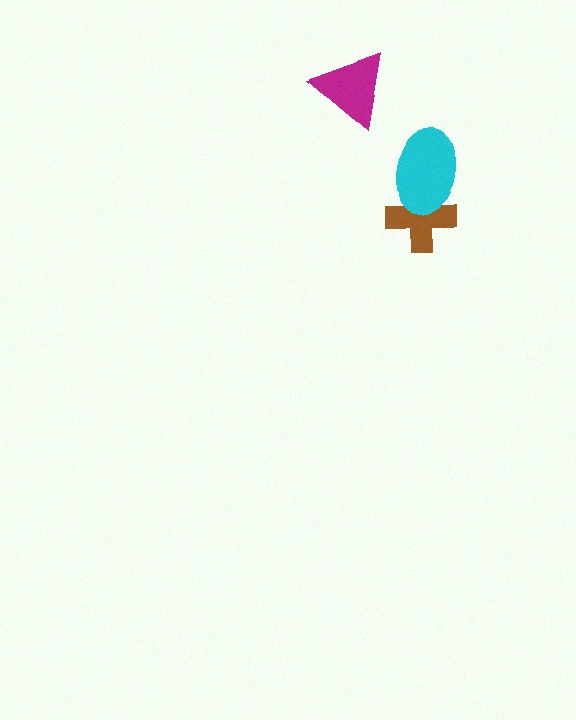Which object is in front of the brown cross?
The cyan ellipse is in front of the brown cross.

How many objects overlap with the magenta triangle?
0 objects overlap with the magenta triangle.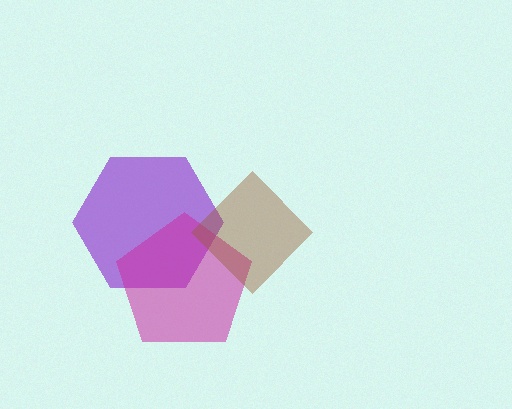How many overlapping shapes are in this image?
There are 3 overlapping shapes in the image.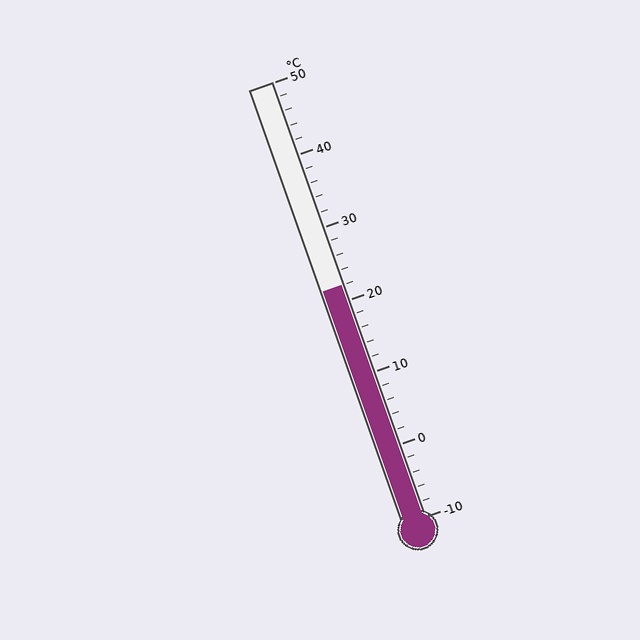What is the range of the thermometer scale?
The thermometer scale ranges from -10°C to 50°C.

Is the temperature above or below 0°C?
The temperature is above 0°C.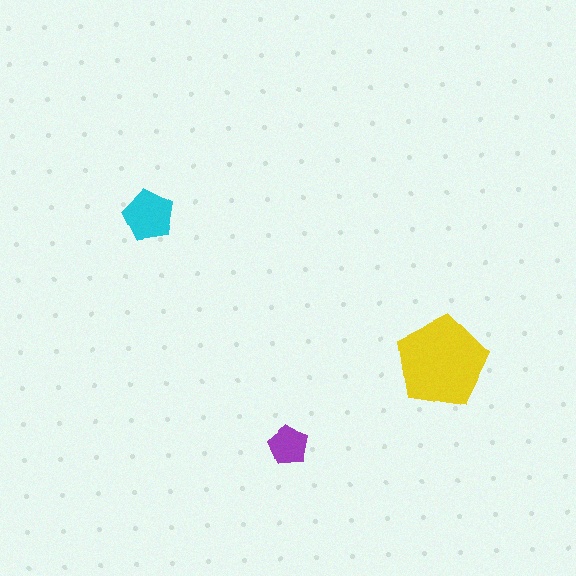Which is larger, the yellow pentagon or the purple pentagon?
The yellow one.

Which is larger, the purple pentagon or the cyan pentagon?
The cyan one.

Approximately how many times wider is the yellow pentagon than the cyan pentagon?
About 2 times wider.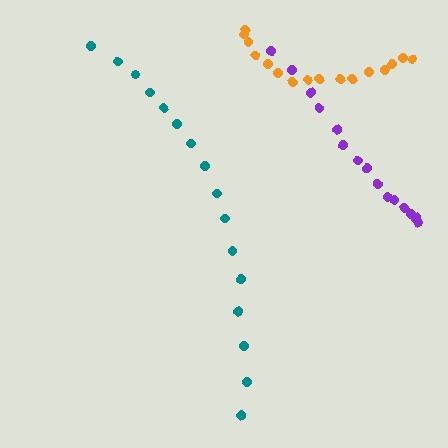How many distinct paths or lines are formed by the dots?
There are 3 distinct paths.